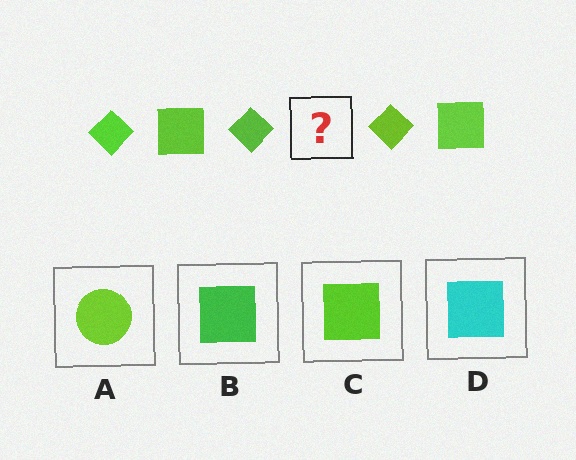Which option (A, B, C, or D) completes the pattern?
C.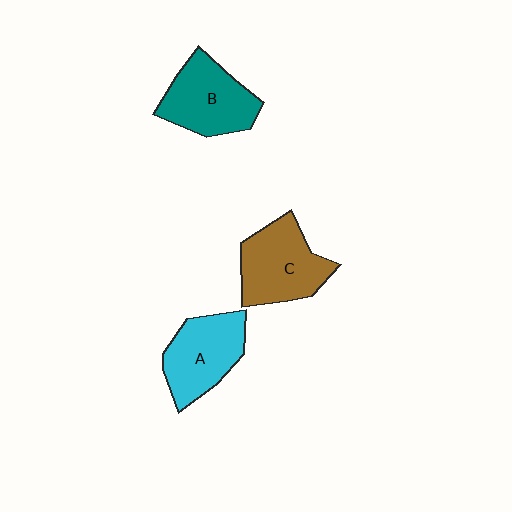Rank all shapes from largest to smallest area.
From largest to smallest: C (brown), B (teal), A (cyan).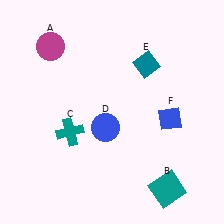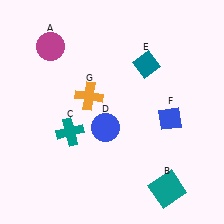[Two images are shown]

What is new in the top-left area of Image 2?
An orange cross (G) was added in the top-left area of Image 2.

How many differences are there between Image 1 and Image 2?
There is 1 difference between the two images.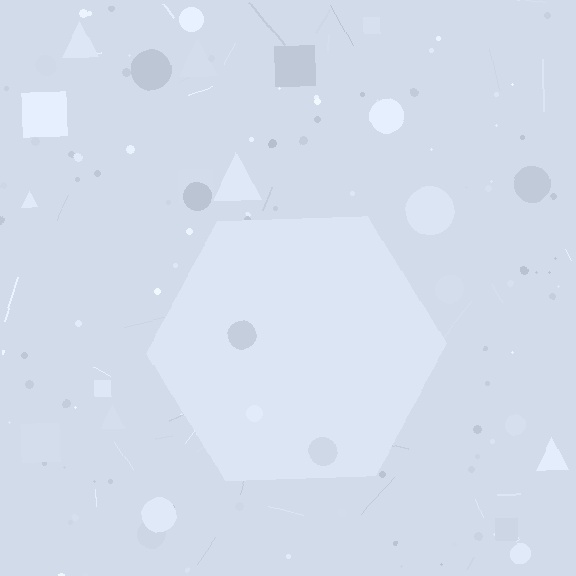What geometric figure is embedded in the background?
A hexagon is embedded in the background.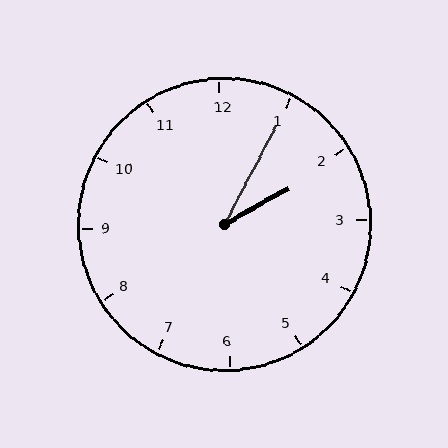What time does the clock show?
2:05.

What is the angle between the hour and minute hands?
Approximately 32 degrees.